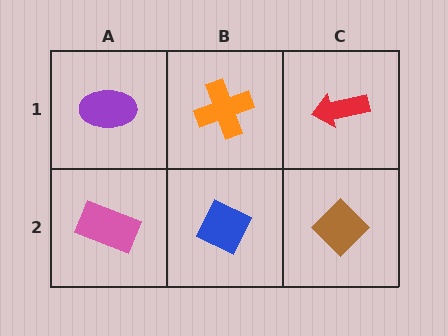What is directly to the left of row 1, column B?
A purple ellipse.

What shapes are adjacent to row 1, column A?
A pink rectangle (row 2, column A), an orange cross (row 1, column B).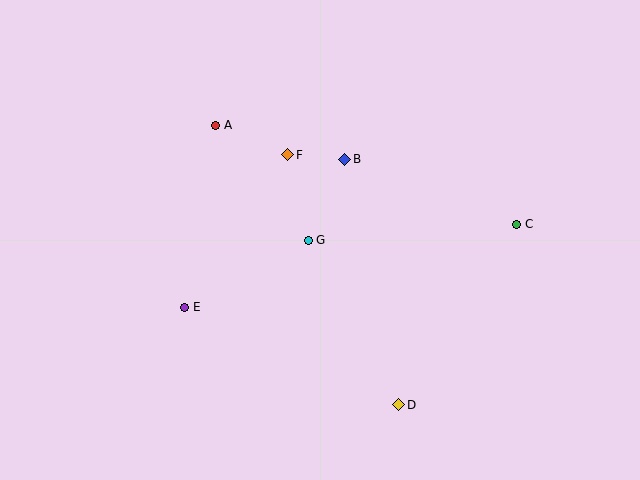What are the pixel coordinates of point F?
Point F is at (288, 155).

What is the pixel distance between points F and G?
The distance between F and G is 88 pixels.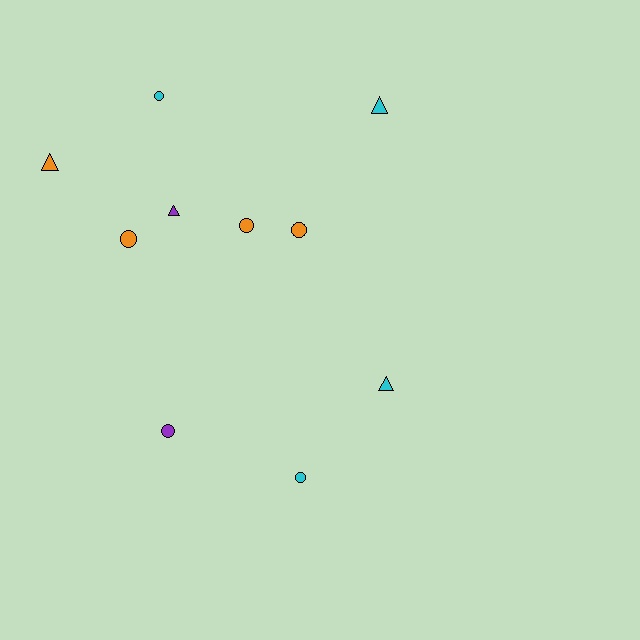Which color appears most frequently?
Cyan, with 4 objects.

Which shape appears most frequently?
Circle, with 6 objects.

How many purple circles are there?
There is 1 purple circle.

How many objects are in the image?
There are 10 objects.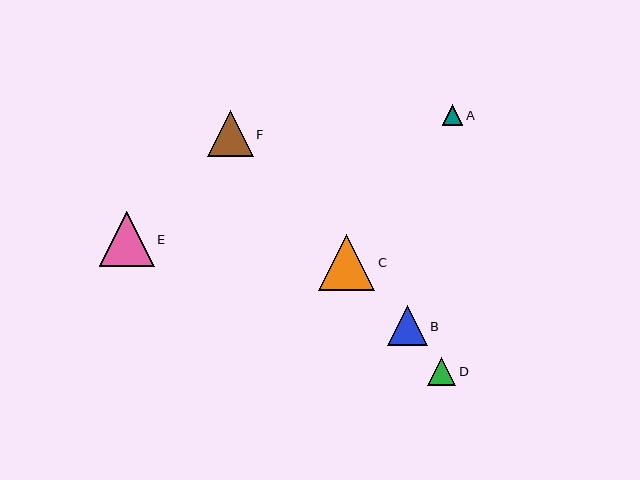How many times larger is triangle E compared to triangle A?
Triangle E is approximately 2.7 times the size of triangle A.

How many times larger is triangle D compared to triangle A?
Triangle D is approximately 1.4 times the size of triangle A.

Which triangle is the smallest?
Triangle A is the smallest with a size of approximately 21 pixels.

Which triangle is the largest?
Triangle C is the largest with a size of approximately 56 pixels.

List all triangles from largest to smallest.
From largest to smallest: C, E, F, B, D, A.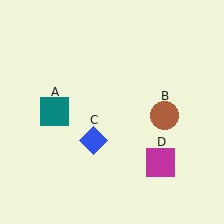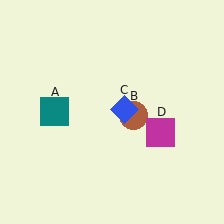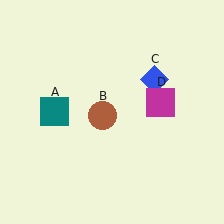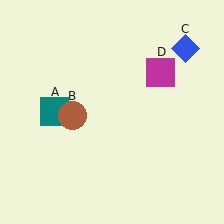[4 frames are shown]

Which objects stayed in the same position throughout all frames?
Teal square (object A) remained stationary.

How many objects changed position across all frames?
3 objects changed position: brown circle (object B), blue diamond (object C), magenta square (object D).